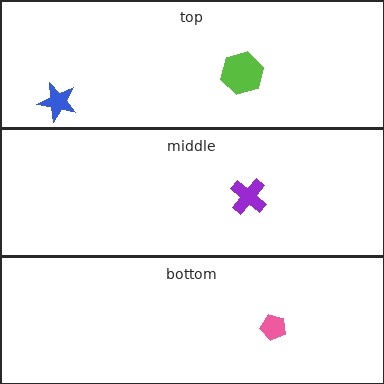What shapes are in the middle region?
The purple cross.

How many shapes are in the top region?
2.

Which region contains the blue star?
The top region.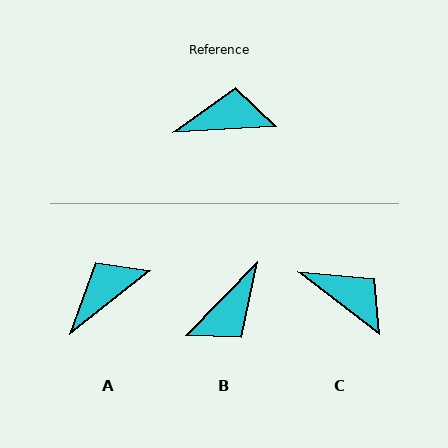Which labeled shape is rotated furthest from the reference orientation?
B, about 137 degrees away.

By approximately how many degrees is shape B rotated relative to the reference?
Approximately 137 degrees clockwise.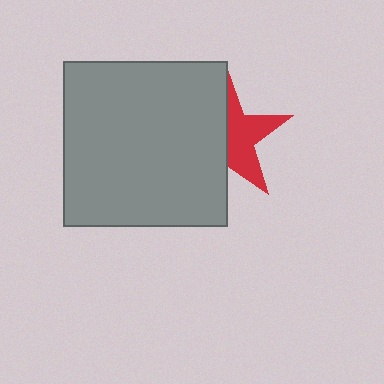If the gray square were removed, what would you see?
You would see the complete red star.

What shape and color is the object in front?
The object in front is a gray square.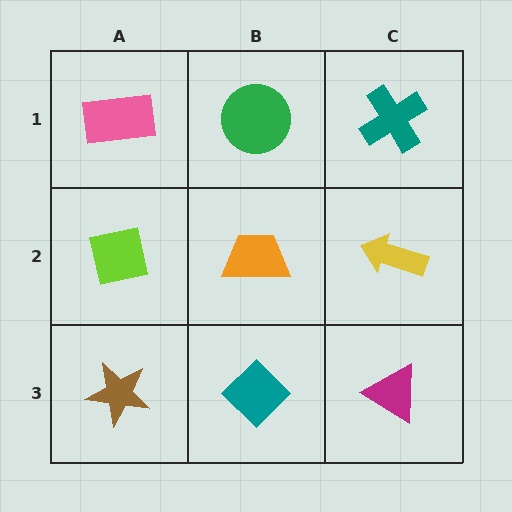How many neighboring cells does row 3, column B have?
3.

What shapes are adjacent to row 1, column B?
An orange trapezoid (row 2, column B), a pink rectangle (row 1, column A), a teal cross (row 1, column C).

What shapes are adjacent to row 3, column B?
An orange trapezoid (row 2, column B), a brown star (row 3, column A), a magenta triangle (row 3, column C).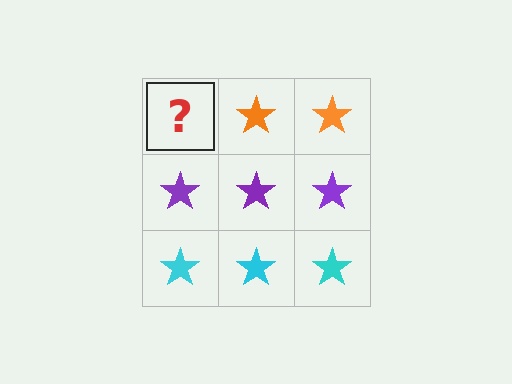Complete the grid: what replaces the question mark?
The question mark should be replaced with an orange star.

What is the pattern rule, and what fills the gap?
The rule is that each row has a consistent color. The gap should be filled with an orange star.